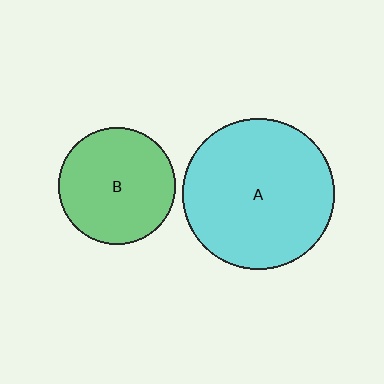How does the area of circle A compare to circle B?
Approximately 1.7 times.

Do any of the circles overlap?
No, none of the circles overlap.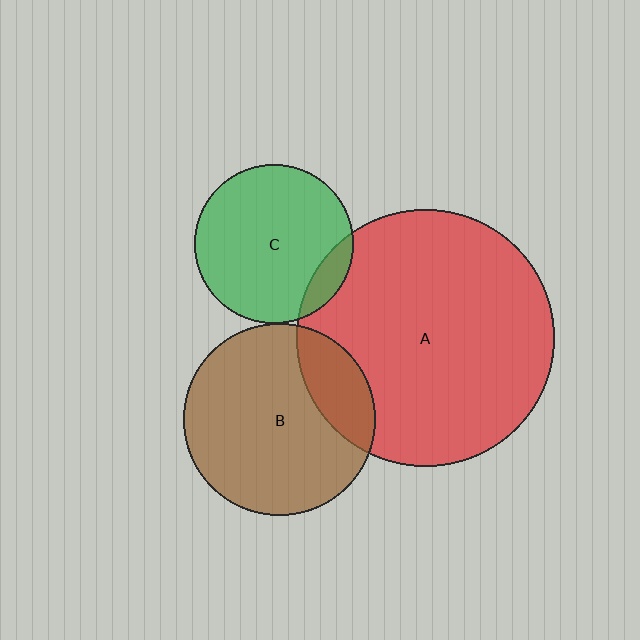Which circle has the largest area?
Circle A (red).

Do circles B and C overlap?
Yes.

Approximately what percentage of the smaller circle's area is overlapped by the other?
Approximately 5%.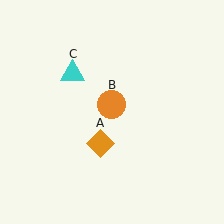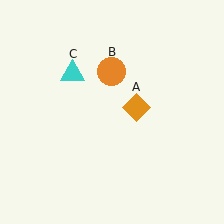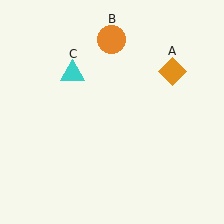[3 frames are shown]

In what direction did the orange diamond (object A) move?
The orange diamond (object A) moved up and to the right.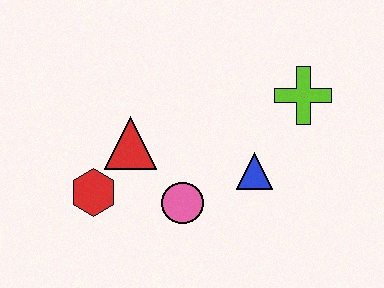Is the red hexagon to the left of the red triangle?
Yes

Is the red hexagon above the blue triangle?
No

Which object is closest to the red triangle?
The red hexagon is closest to the red triangle.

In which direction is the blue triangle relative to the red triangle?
The blue triangle is to the right of the red triangle.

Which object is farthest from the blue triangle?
The red hexagon is farthest from the blue triangle.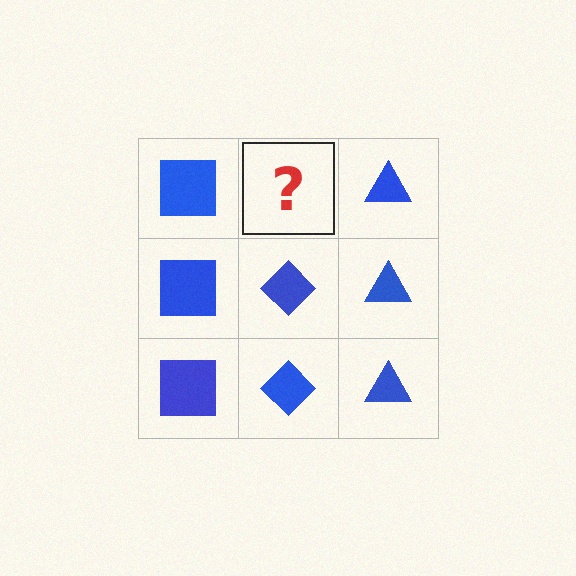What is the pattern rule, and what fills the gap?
The rule is that each column has a consistent shape. The gap should be filled with a blue diamond.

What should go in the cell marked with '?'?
The missing cell should contain a blue diamond.